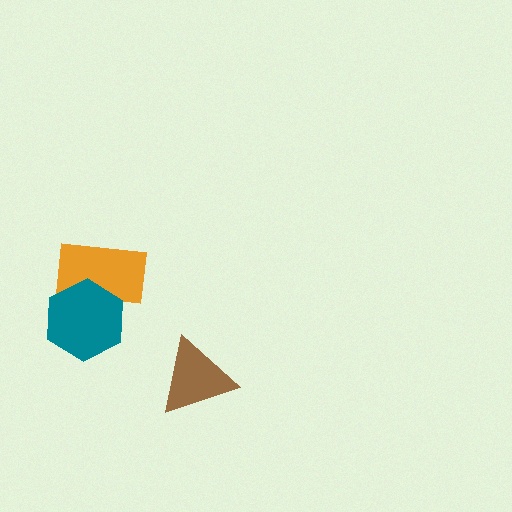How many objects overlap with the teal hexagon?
1 object overlaps with the teal hexagon.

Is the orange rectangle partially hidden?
Yes, it is partially covered by another shape.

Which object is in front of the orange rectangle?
The teal hexagon is in front of the orange rectangle.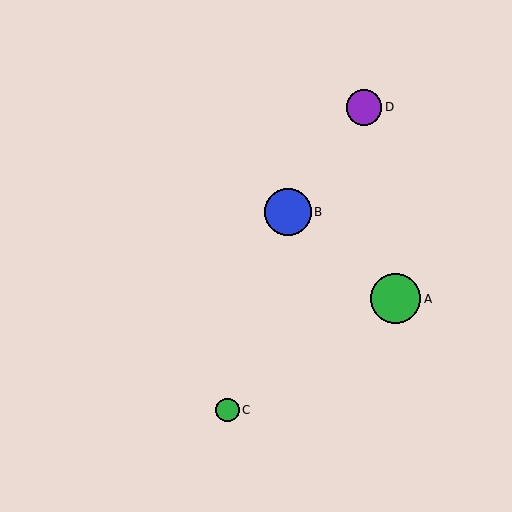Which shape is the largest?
The green circle (labeled A) is the largest.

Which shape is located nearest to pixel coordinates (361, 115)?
The purple circle (labeled D) at (364, 107) is nearest to that location.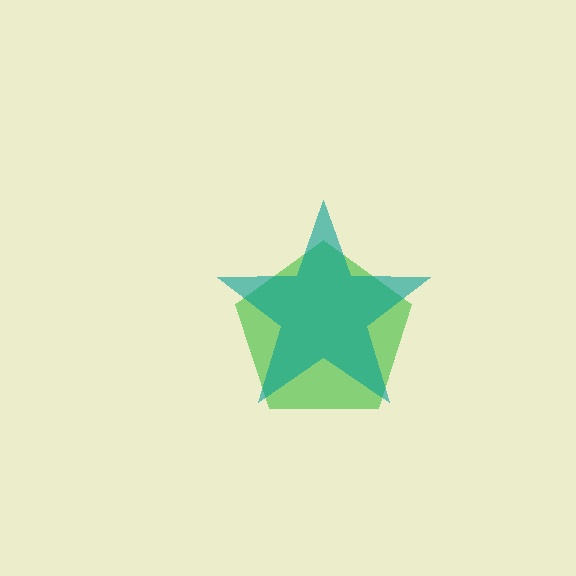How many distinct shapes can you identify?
There are 2 distinct shapes: a green pentagon, a teal star.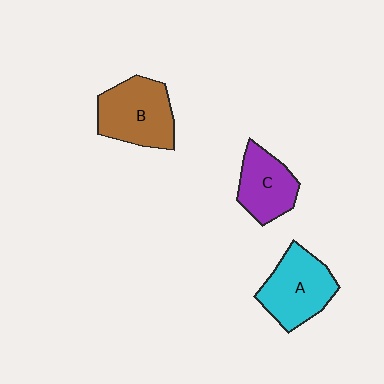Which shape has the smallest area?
Shape C (purple).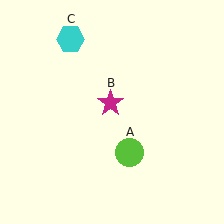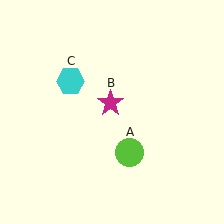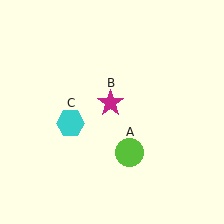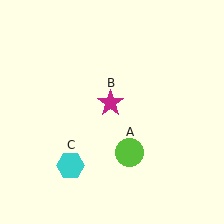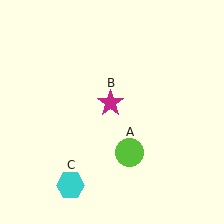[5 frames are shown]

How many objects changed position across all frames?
1 object changed position: cyan hexagon (object C).